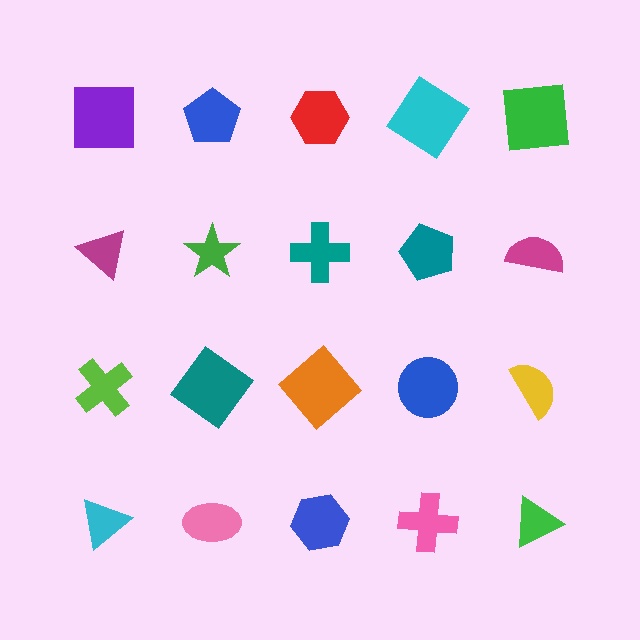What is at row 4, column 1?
A cyan triangle.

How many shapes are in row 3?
5 shapes.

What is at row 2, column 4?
A teal pentagon.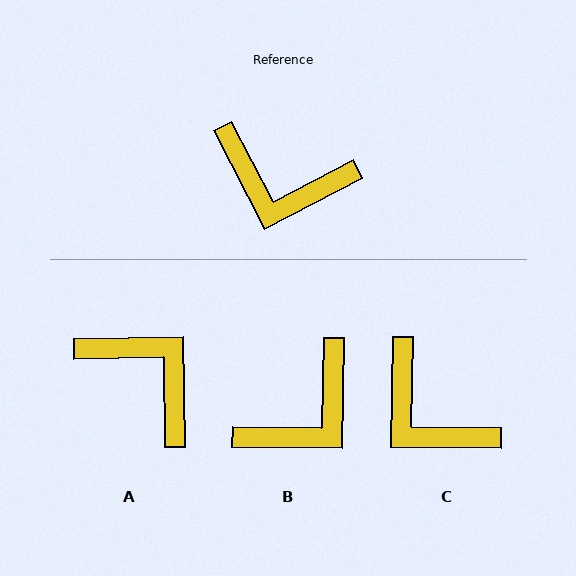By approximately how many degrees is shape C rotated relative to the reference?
Approximately 28 degrees clockwise.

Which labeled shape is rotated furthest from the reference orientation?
A, about 154 degrees away.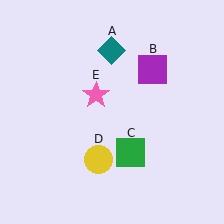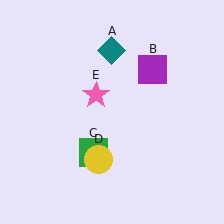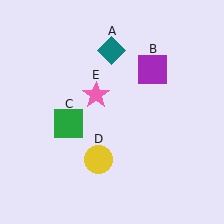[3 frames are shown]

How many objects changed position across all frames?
1 object changed position: green square (object C).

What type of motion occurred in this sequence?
The green square (object C) rotated clockwise around the center of the scene.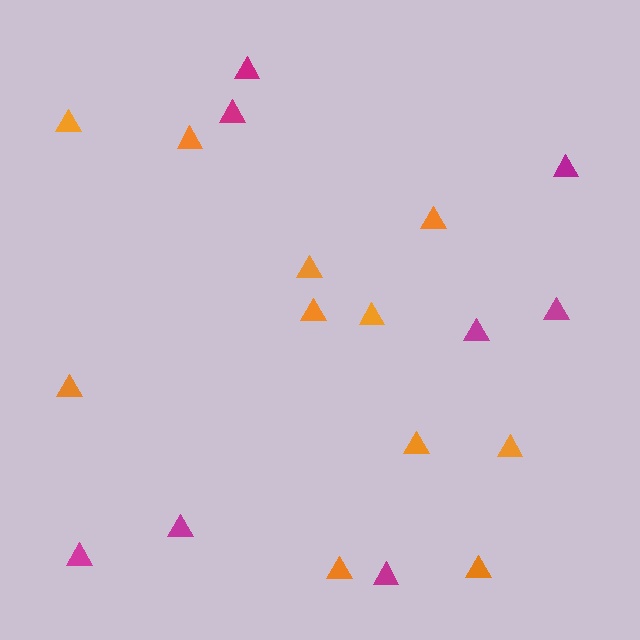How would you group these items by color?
There are 2 groups: one group of magenta triangles (8) and one group of orange triangles (11).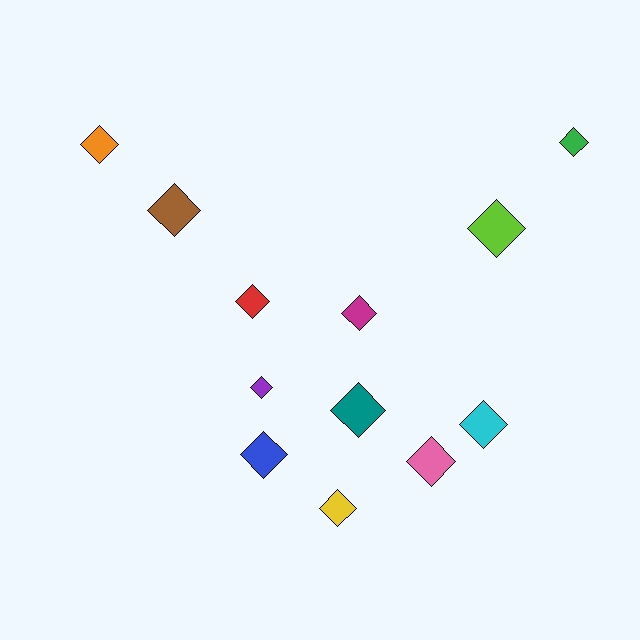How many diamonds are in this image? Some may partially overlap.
There are 12 diamonds.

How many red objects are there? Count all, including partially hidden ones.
There is 1 red object.